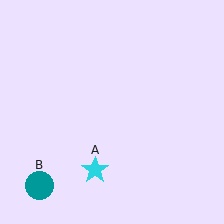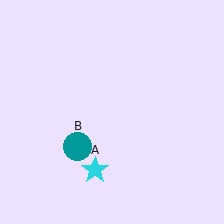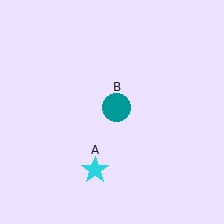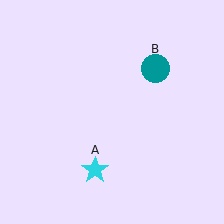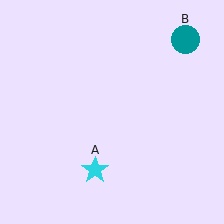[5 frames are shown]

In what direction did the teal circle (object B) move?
The teal circle (object B) moved up and to the right.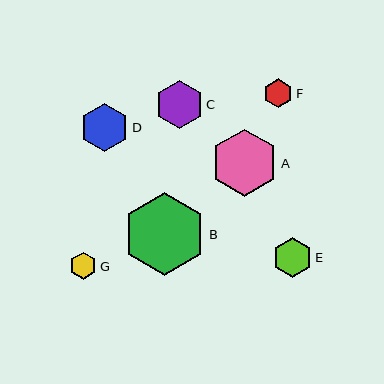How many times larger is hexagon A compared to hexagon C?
Hexagon A is approximately 1.4 times the size of hexagon C.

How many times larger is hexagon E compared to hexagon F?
Hexagon E is approximately 1.3 times the size of hexagon F.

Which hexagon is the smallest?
Hexagon G is the smallest with a size of approximately 27 pixels.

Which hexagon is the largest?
Hexagon B is the largest with a size of approximately 83 pixels.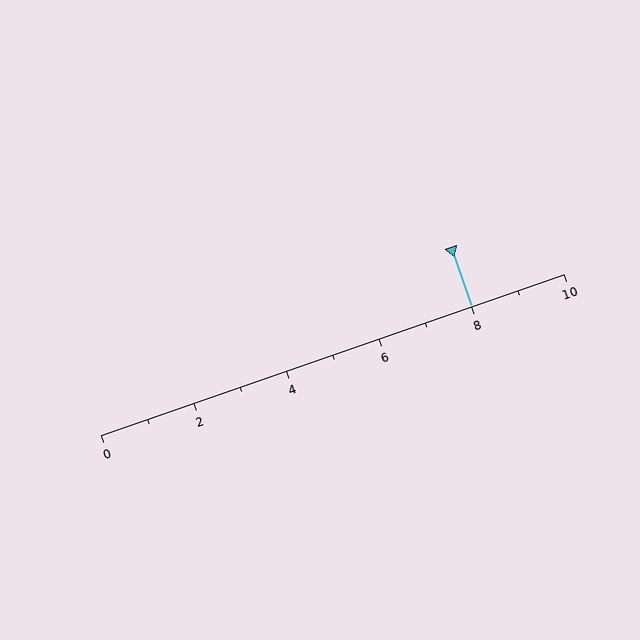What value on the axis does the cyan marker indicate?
The marker indicates approximately 8.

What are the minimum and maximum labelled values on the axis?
The axis runs from 0 to 10.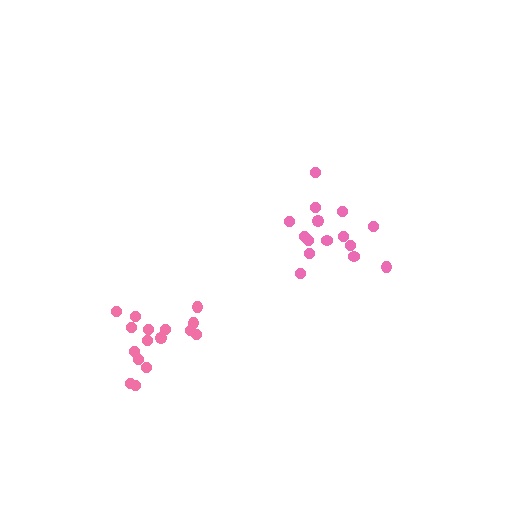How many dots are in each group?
Group 1: 16 dots, Group 2: 15 dots (31 total).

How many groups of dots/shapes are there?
There are 2 groups.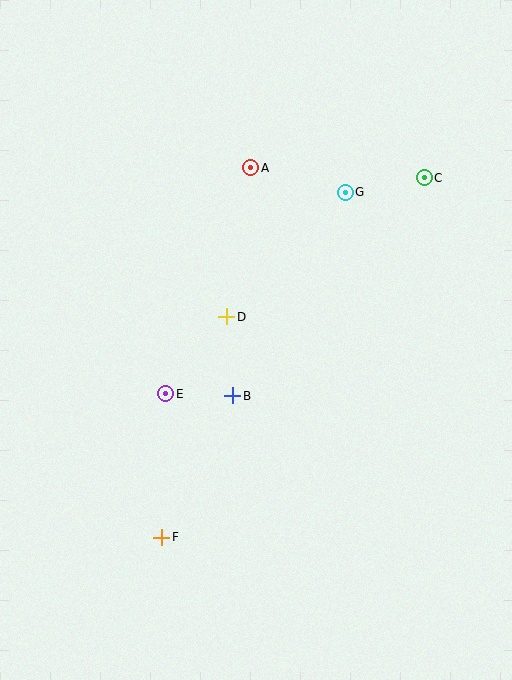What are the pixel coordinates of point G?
Point G is at (345, 192).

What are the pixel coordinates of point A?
Point A is at (251, 168).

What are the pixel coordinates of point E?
Point E is at (166, 394).